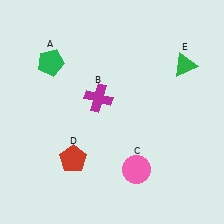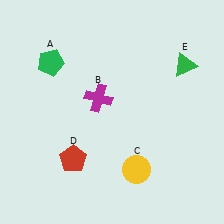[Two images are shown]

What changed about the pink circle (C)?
In Image 1, C is pink. In Image 2, it changed to yellow.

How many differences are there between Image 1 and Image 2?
There is 1 difference between the two images.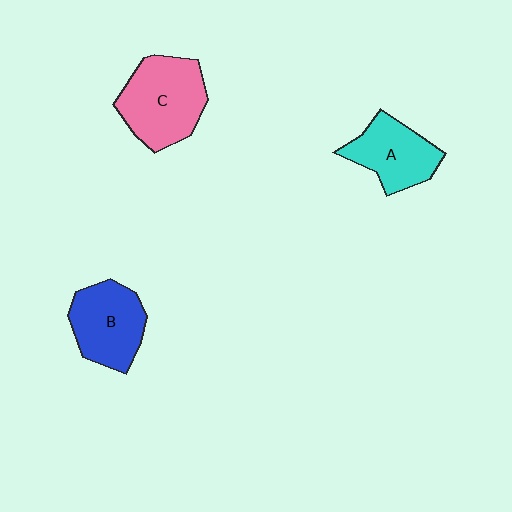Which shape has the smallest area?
Shape A (cyan).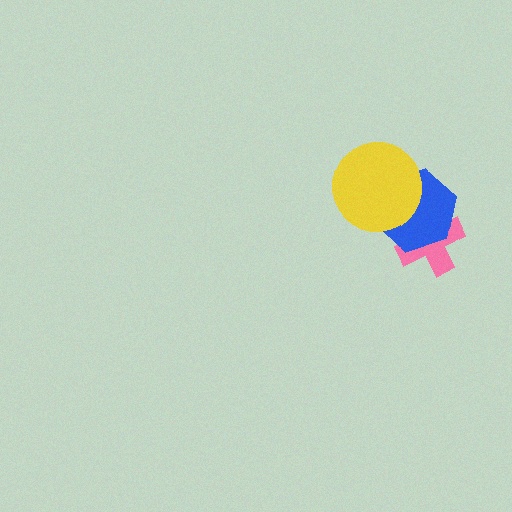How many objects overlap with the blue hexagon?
2 objects overlap with the blue hexagon.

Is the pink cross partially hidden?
Yes, it is partially covered by another shape.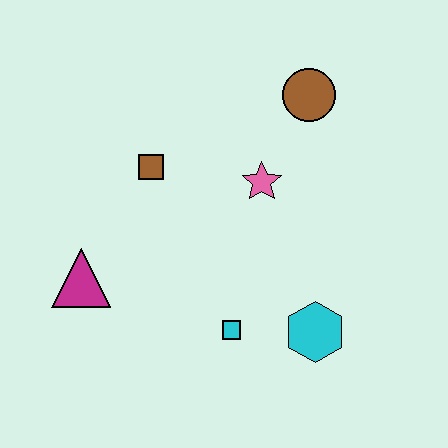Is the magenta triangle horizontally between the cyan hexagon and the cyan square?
No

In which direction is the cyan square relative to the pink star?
The cyan square is below the pink star.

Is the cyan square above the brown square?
No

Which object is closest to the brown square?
The pink star is closest to the brown square.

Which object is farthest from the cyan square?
The brown circle is farthest from the cyan square.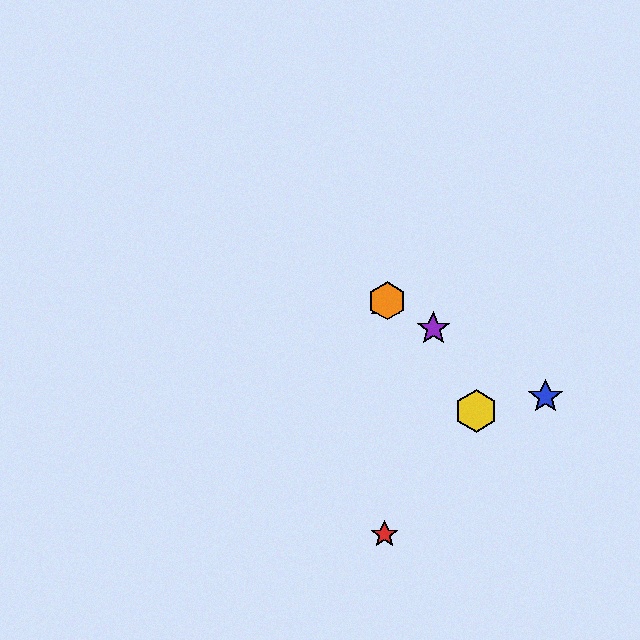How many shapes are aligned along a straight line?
4 shapes (the blue star, the green triangle, the purple star, the orange hexagon) are aligned along a straight line.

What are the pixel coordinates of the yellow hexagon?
The yellow hexagon is at (476, 411).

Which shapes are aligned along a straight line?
The blue star, the green triangle, the purple star, the orange hexagon are aligned along a straight line.